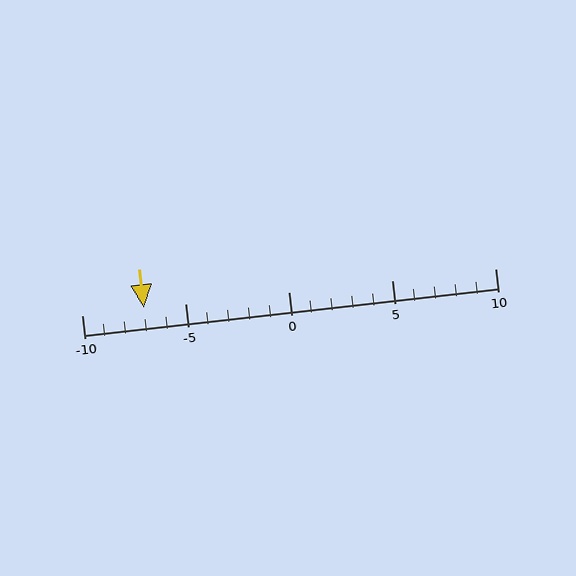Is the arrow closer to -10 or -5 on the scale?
The arrow is closer to -5.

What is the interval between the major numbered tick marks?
The major tick marks are spaced 5 units apart.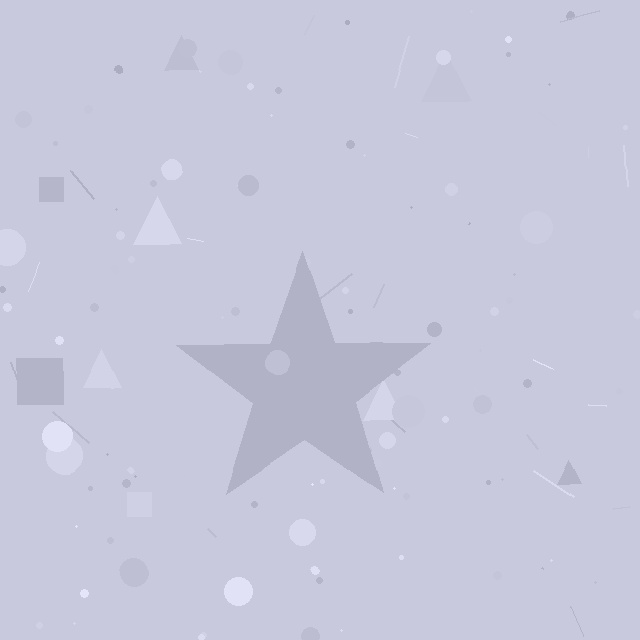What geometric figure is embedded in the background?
A star is embedded in the background.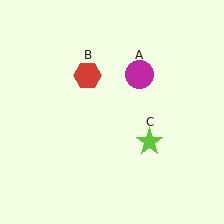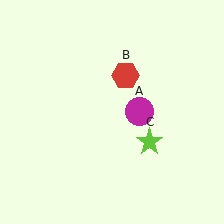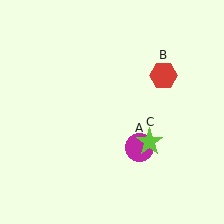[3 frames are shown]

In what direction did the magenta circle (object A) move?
The magenta circle (object A) moved down.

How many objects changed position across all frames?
2 objects changed position: magenta circle (object A), red hexagon (object B).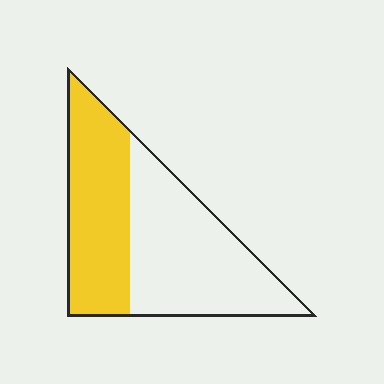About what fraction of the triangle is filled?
About two fifths (2/5).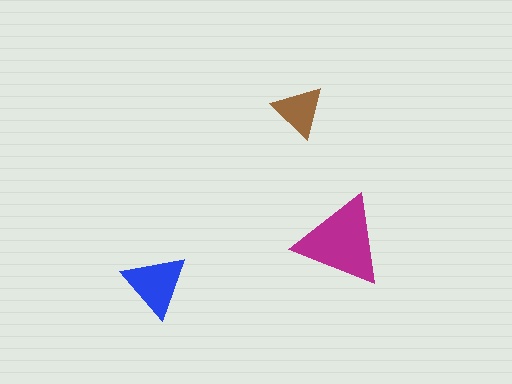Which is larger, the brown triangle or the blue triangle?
The blue one.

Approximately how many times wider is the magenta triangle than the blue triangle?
About 1.5 times wider.